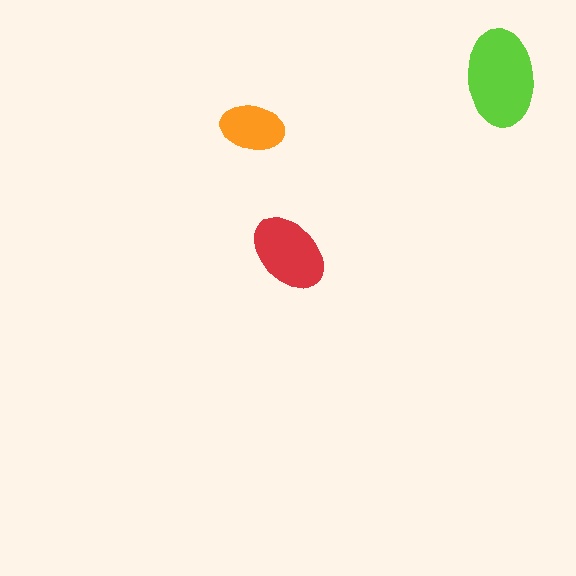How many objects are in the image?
There are 3 objects in the image.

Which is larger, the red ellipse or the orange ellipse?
The red one.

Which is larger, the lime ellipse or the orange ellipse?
The lime one.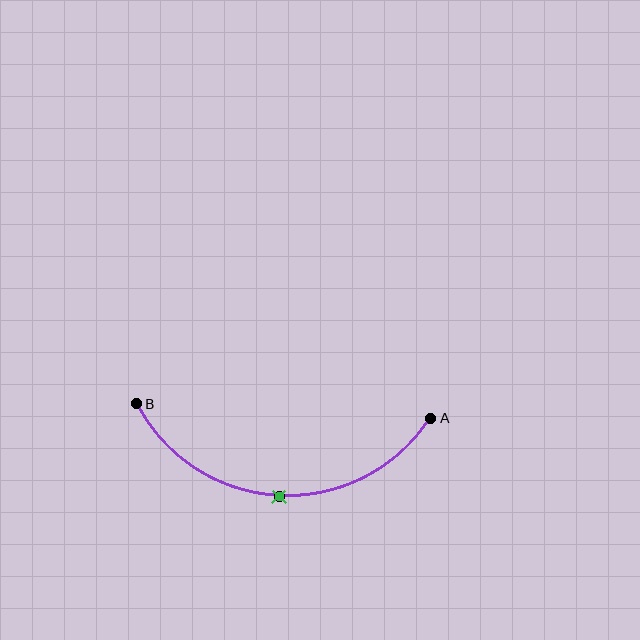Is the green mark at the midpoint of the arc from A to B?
Yes. The green mark lies on the arc at equal arc-length from both A and B — it is the arc midpoint.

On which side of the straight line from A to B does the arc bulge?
The arc bulges below the straight line connecting A and B.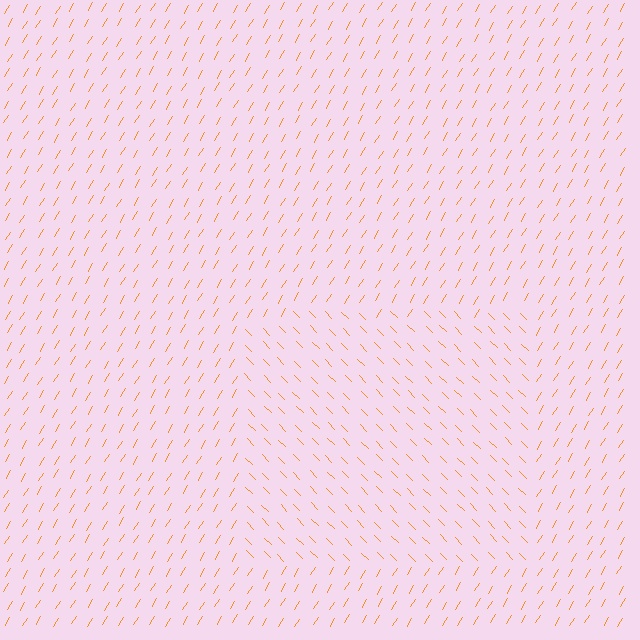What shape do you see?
I see a rectangle.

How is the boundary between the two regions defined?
The boundary is defined purely by a change in line orientation (approximately 76 degrees difference). All lines are the same color and thickness.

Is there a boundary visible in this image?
Yes, there is a texture boundary formed by a change in line orientation.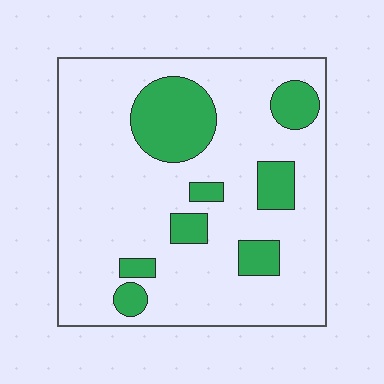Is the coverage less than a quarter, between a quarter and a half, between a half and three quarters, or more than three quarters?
Less than a quarter.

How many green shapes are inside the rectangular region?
8.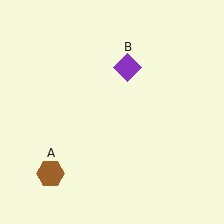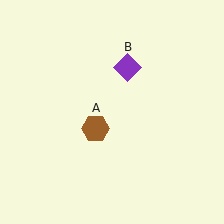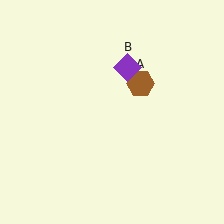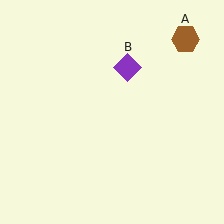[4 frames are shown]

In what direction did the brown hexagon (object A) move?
The brown hexagon (object A) moved up and to the right.